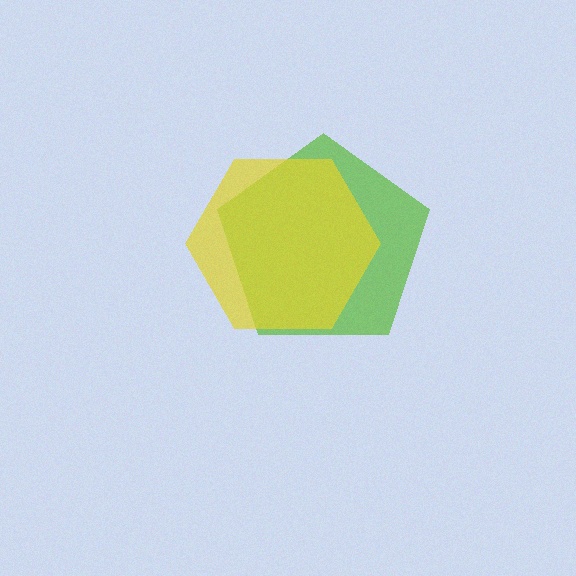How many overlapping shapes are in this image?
There are 2 overlapping shapes in the image.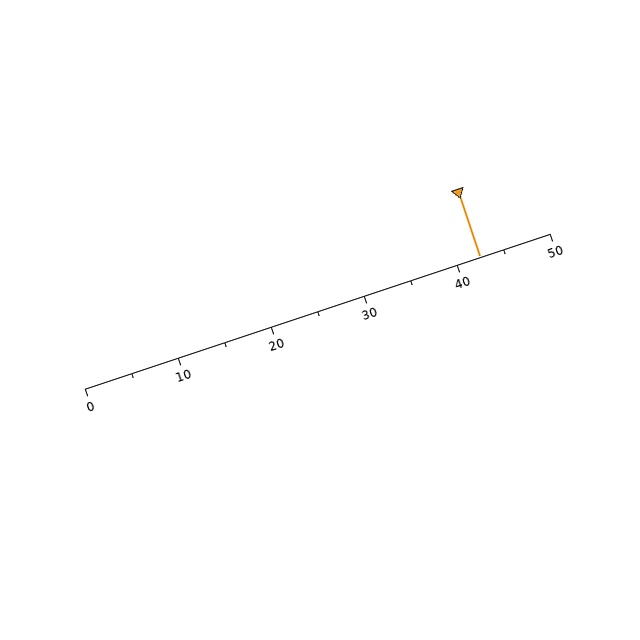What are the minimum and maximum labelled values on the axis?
The axis runs from 0 to 50.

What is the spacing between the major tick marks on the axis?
The major ticks are spaced 10 apart.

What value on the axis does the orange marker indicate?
The marker indicates approximately 42.5.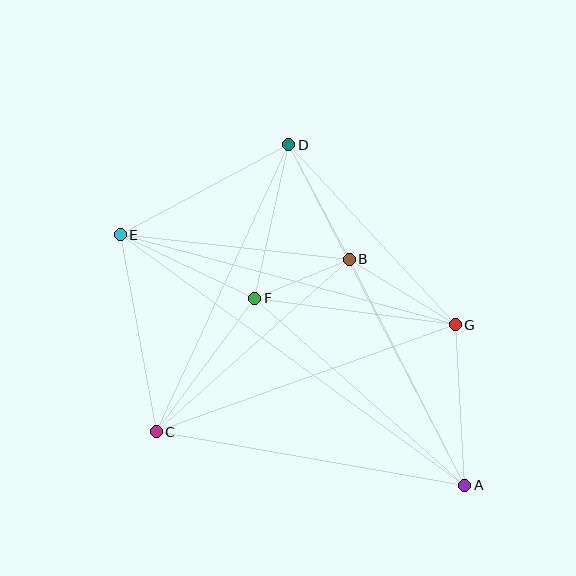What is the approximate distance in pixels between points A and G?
The distance between A and G is approximately 161 pixels.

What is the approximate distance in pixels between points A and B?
The distance between A and B is approximately 254 pixels.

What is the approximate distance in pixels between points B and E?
The distance between B and E is approximately 230 pixels.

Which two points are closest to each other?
Points B and F are closest to each other.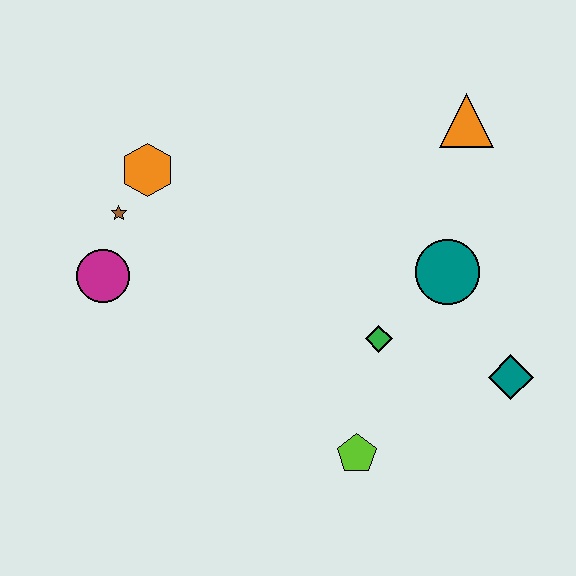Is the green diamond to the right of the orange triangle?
No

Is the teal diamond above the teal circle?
No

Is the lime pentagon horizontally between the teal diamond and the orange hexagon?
Yes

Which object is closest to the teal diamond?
The teal circle is closest to the teal diamond.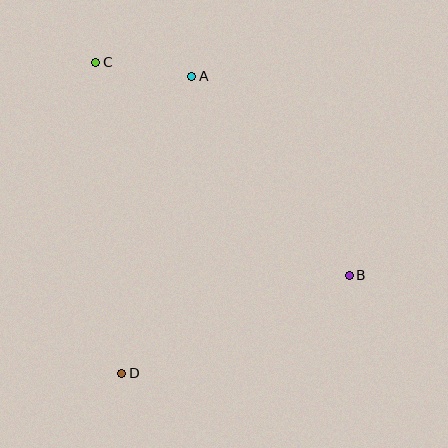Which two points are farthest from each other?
Points B and C are farthest from each other.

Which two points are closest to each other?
Points A and C are closest to each other.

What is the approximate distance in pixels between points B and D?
The distance between B and D is approximately 248 pixels.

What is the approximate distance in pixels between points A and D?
The distance between A and D is approximately 305 pixels.